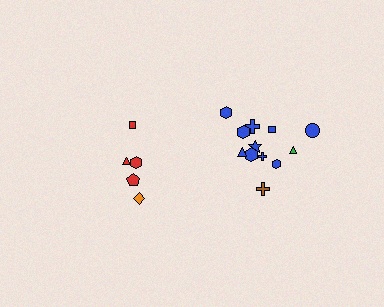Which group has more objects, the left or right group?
The right group.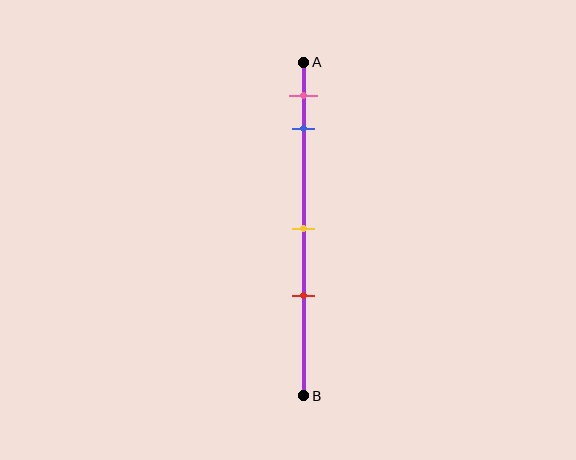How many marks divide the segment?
There are 4 marks dividing the segment.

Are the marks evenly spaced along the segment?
No, the marks are not evenly spaced.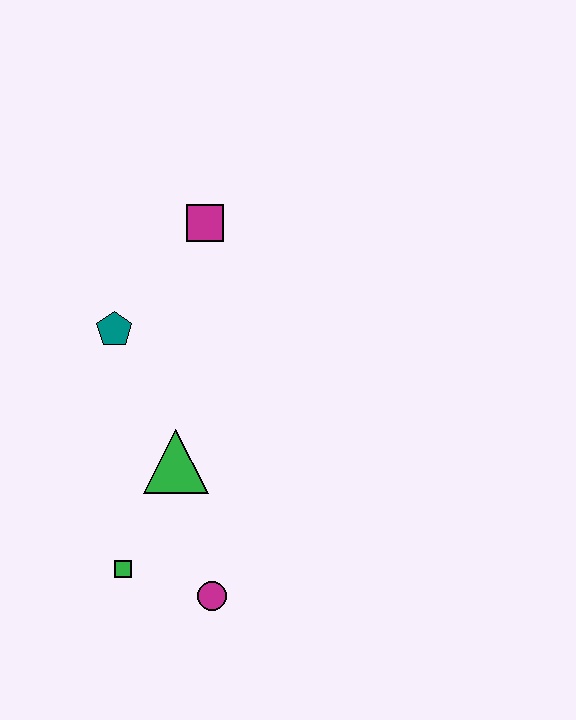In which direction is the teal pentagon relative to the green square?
The teal pentagon is above the green square.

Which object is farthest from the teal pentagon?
The magenta circle is farthest from the teal pentagon.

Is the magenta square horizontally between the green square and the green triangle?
No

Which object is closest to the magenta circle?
The green square is closest to the magenta circle.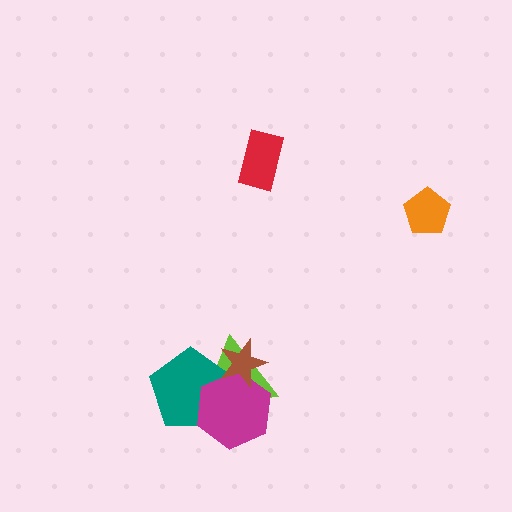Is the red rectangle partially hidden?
No, no other shape covers it.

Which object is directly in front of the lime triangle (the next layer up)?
The teal pentagon is directly in front of the lime triangle.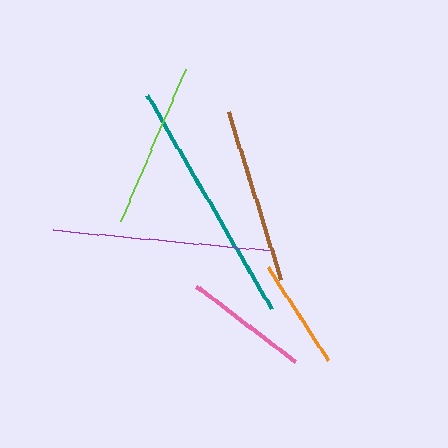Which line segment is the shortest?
The orange line is the shortest at approximately 110 pixels.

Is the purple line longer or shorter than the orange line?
The purple line is longer than the orange line.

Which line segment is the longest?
The teal line is the longest at approximately 247 pixels.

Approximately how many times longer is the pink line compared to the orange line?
The pink line is approximately 1.1 times the length of the orange line.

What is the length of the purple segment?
The purple segment is approximately 220 pixels long.